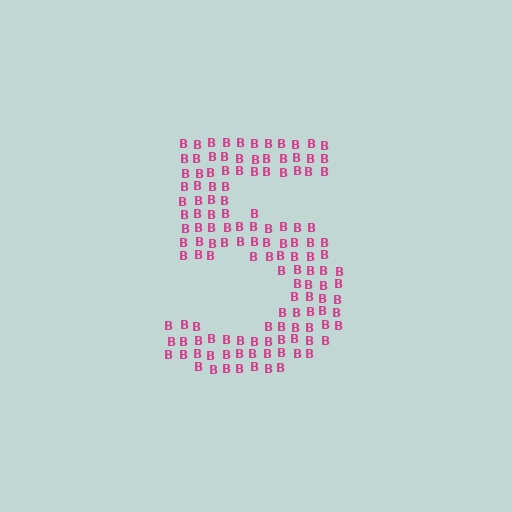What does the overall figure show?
The overall figure shows the digit 5.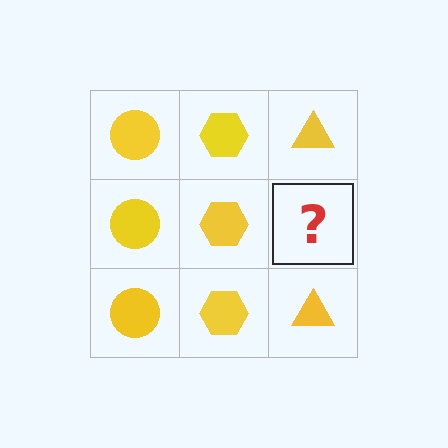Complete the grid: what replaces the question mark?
The question mark should be replaced with a yellow triangle.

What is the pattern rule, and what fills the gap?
The rule is that each column has a consistent shape. The gap should be filled with a yellow triangle.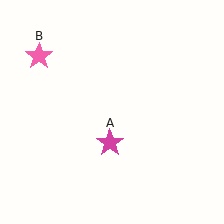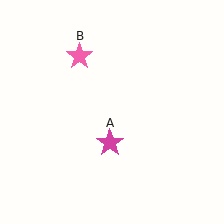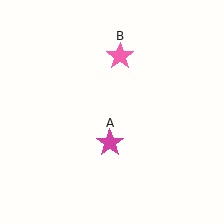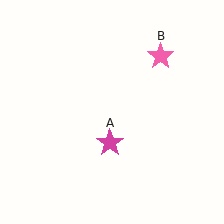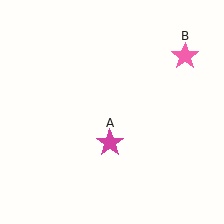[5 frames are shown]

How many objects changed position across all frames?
1 object changed position: pink star (object B).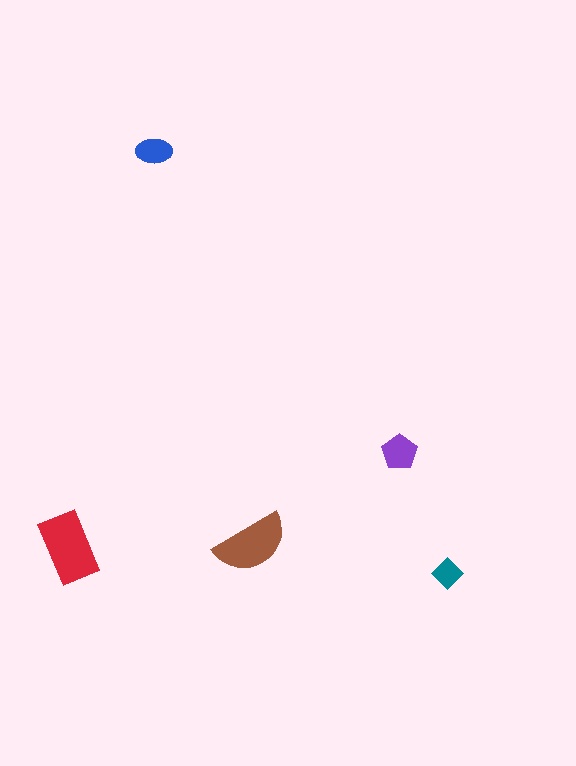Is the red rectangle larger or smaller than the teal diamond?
Larger.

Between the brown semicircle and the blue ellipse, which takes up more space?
The brown semicircle.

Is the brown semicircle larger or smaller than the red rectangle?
Smaller.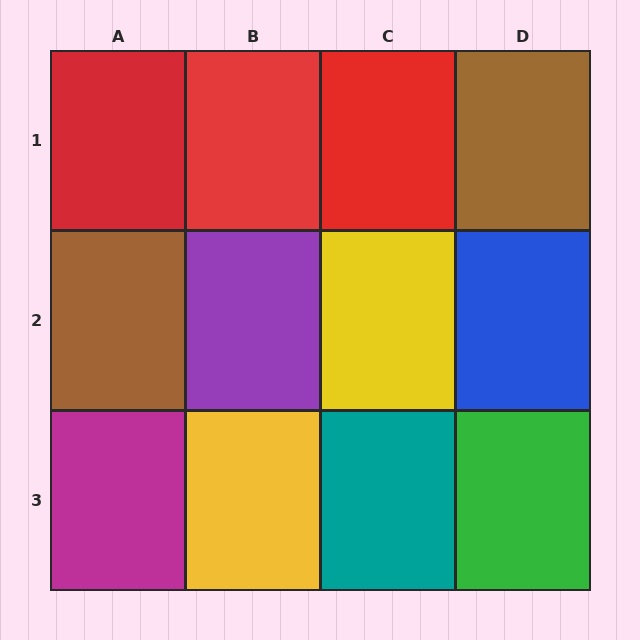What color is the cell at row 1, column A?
Red.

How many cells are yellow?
2 cells are yellow.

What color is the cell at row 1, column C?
Red.